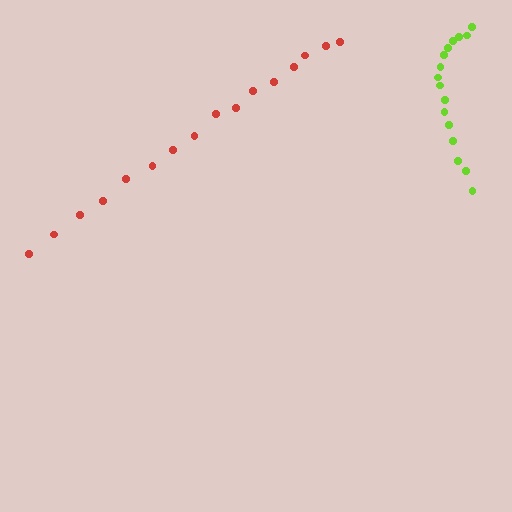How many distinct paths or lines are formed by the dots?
There are 2 distinct paths.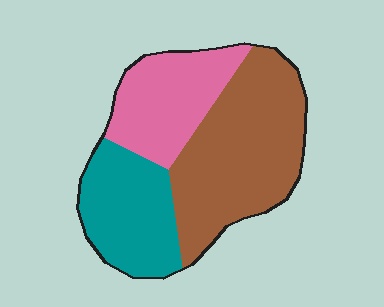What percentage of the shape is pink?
Pink takes up about one quarter (1/4) of the shape.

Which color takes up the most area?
Brown, at roughly 45%.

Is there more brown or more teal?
Brown.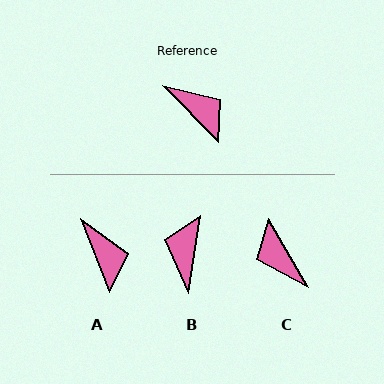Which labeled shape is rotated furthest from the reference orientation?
C, about 166 degrees away.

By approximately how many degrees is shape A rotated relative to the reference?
Approximately 22 degrees clockwise.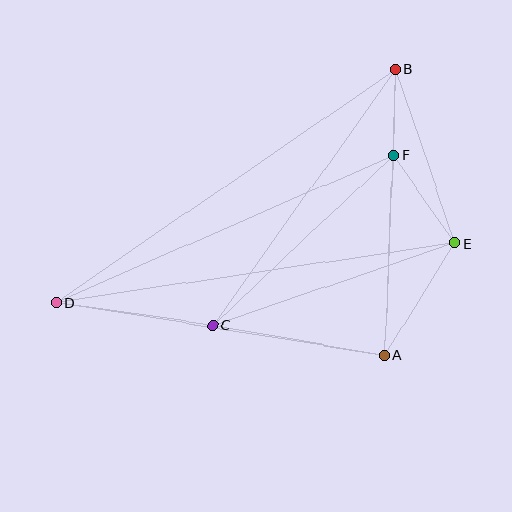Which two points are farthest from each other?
Points B and D are farthest from each other.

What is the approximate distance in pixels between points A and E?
The distance between A and E is approximately 132 pixels.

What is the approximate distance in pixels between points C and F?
The distance between C and F is approximately 248 pixels.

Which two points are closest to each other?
Points B and F are closest to each other.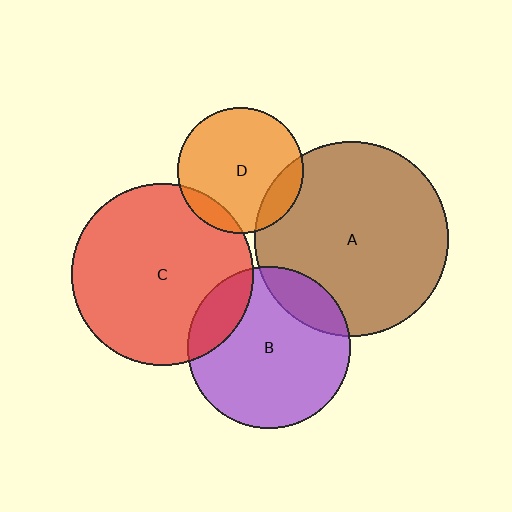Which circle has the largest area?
Circle A (brown).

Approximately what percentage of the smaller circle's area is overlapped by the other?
Approximately 10%.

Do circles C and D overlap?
Yes.